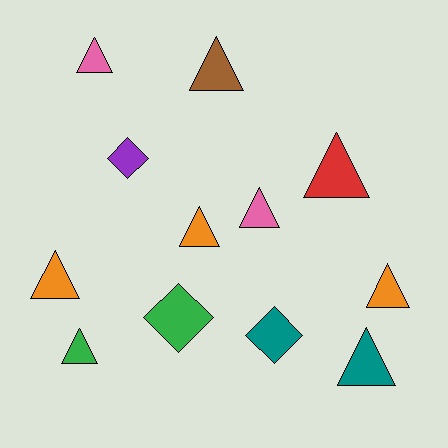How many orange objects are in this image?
There are 3 orange objects.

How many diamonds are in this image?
There are 3 diamonds.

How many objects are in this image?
There are 12 objects.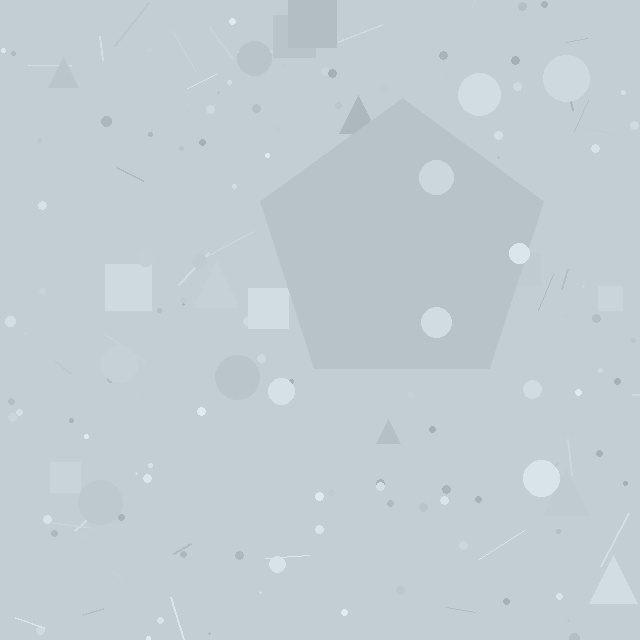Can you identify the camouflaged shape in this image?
The camouflaged shape is a pentagon.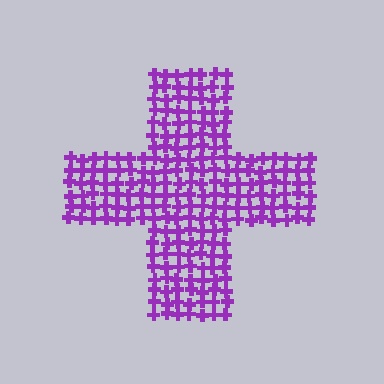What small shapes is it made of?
It is made of small crosses.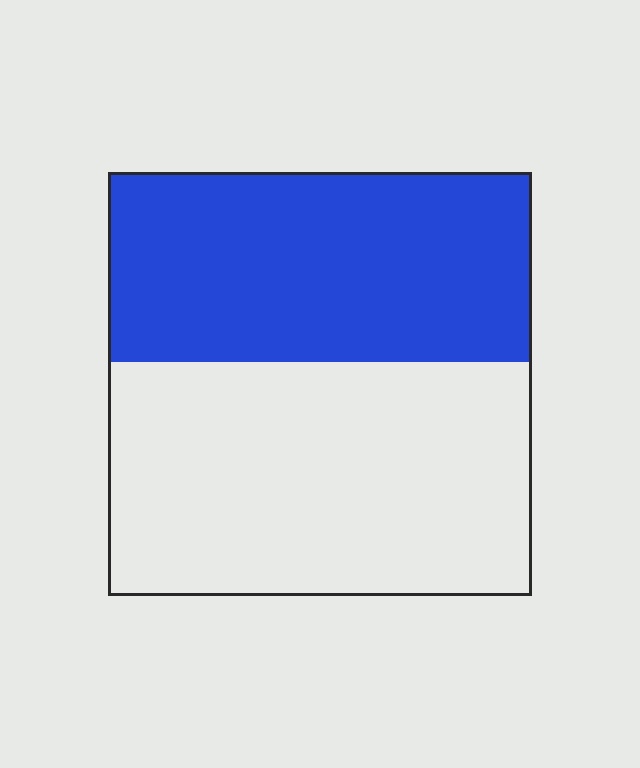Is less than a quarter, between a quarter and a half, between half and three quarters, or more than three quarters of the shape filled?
Between a quarter and a half.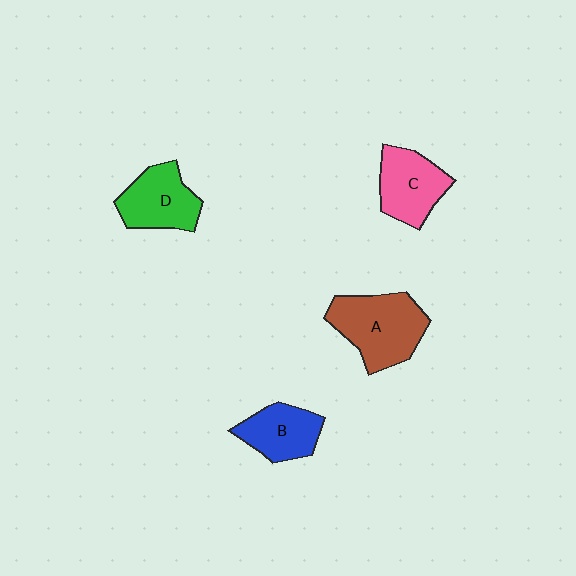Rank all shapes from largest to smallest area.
From largest to smallest: A (brown), D (green), C (pink), B (blue).